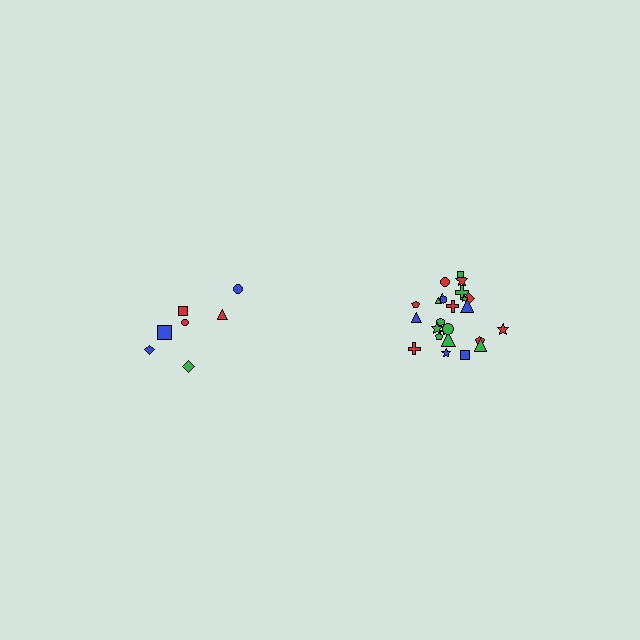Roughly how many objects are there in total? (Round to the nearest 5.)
Roughly 30 objects in total.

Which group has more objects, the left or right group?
The right group.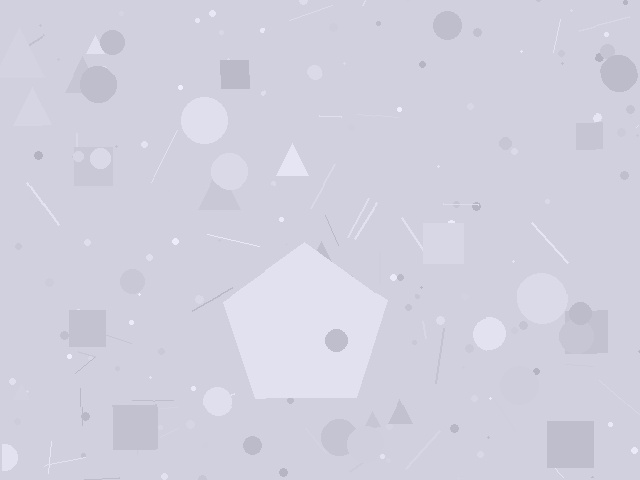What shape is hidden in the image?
A pentagon is hidden in the image.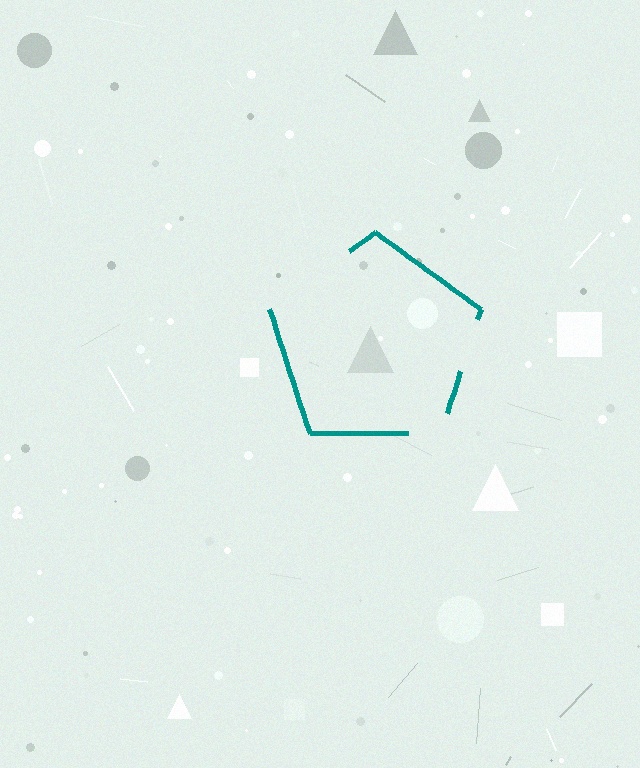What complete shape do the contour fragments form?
The contour fragments form a pentagon.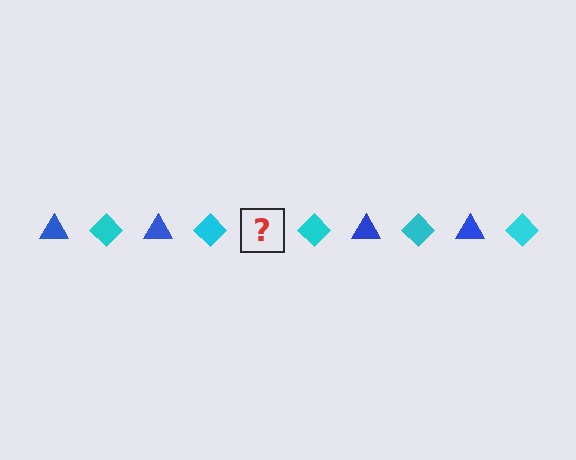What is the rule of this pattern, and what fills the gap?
The rule is that the pattern alternates between blue triangle and cyan diamond. The gap should be filled with a blue triangle.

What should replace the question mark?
The question mark should be replaced with a blue triangle.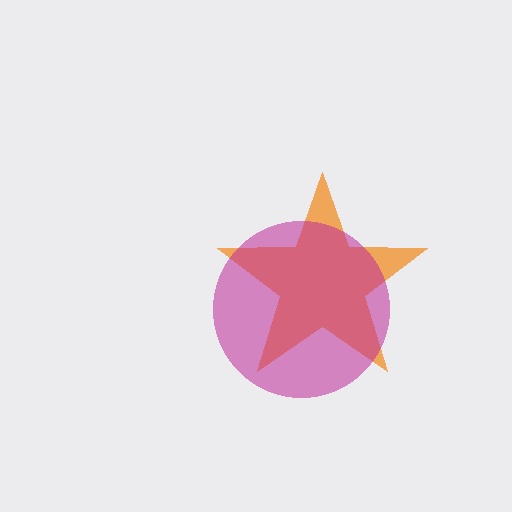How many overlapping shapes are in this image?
There are 2 overlapping shapes in the image.